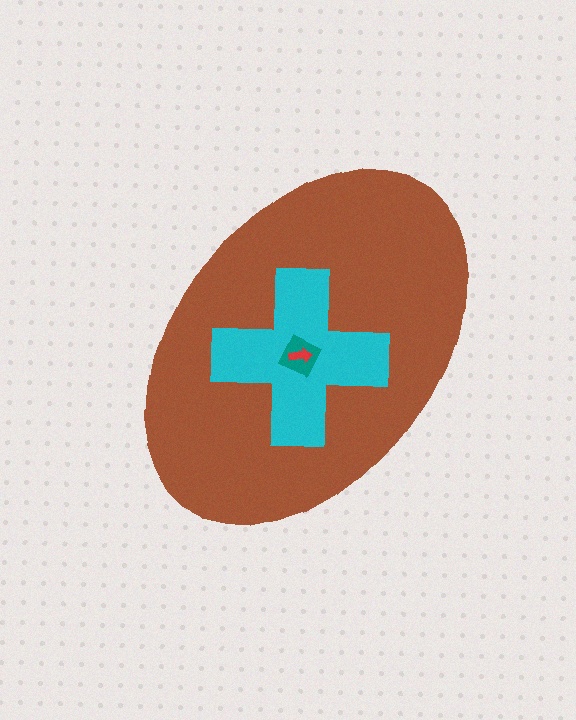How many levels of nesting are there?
4.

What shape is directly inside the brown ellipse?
The cyan cross.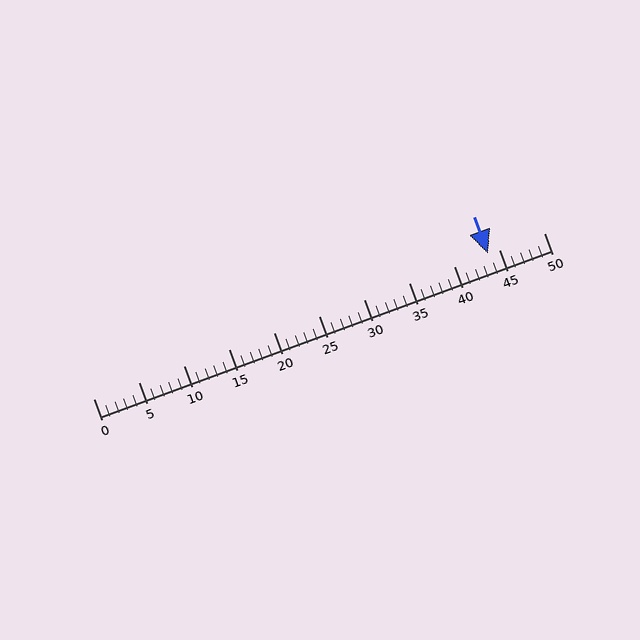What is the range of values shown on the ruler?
The ruler shows values from 0 to 50.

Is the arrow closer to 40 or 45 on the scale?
The arrow is closer to 45.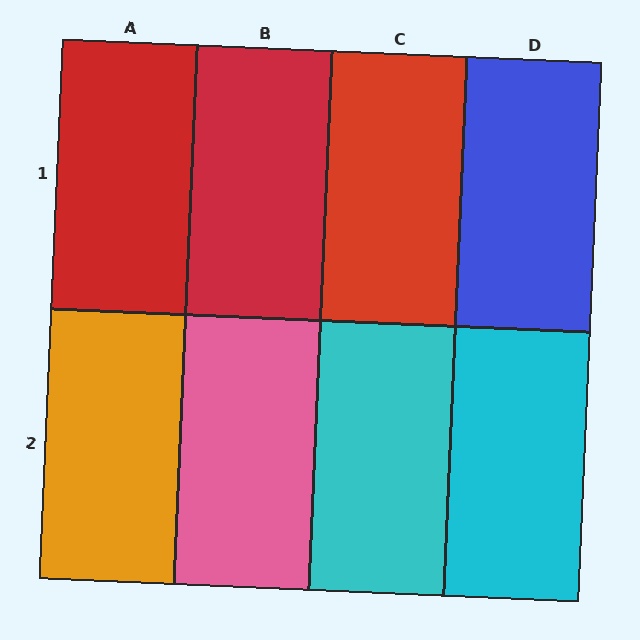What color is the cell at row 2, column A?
Orange.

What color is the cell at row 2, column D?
Cyan.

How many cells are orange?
1 cell is orange.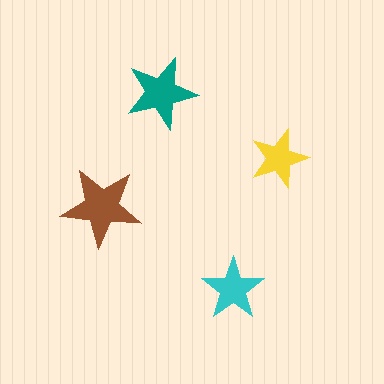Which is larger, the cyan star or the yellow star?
The cyan one.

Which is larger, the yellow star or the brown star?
The brown one.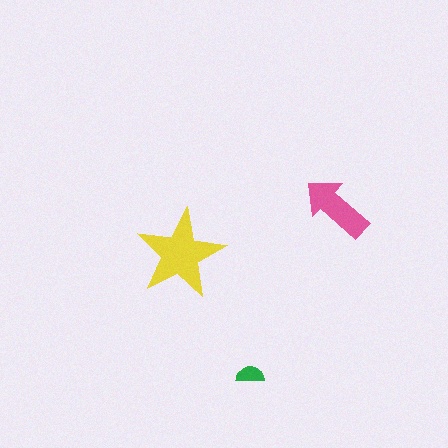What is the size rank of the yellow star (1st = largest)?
1st.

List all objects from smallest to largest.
The green semicircle, the pink arrow, the yellow star.